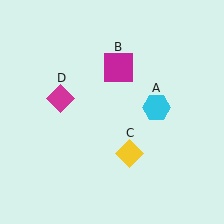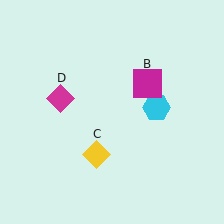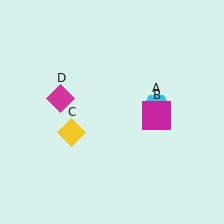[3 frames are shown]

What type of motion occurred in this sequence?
The magenta square (object B), yellow diamond (object C) rotated clockwise around the center of the scene.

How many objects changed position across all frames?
2 objects changed position: magenta square (object B), yellow diamond (object C).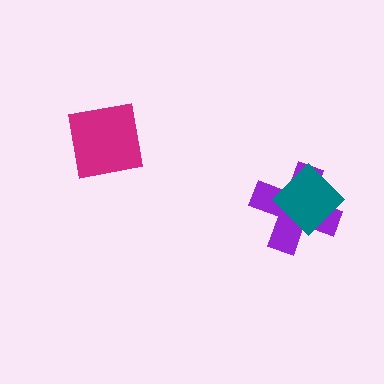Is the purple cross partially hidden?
Yes, it is partially covered by another shape.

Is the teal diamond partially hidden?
No, no other shape covers it.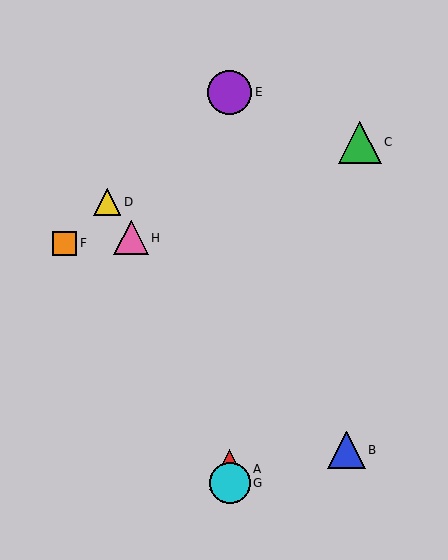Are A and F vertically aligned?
No, A is at x≈230 and F is at x≈65.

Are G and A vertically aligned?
Yes, both are at x≈230.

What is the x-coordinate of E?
Object E is at x≈230.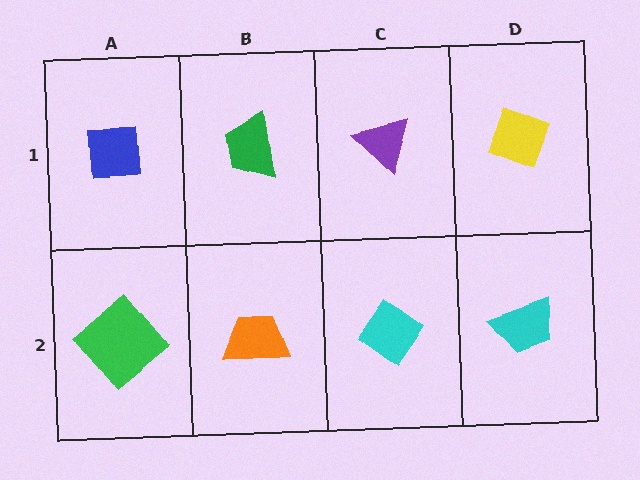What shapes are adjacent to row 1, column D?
A cyan trapezoid (row 2, column D), a purple triangle (row 1, column C).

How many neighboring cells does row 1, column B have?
3.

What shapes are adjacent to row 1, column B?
An orange trapezoid (row 2, column B), a blue square (row 1, column A), a purple triangle (row 1, column C).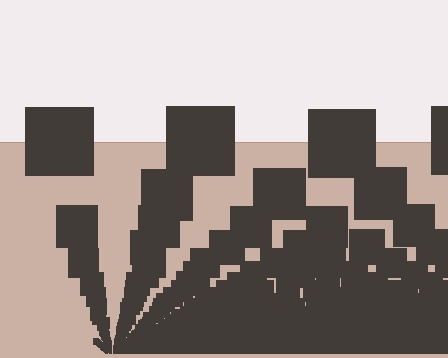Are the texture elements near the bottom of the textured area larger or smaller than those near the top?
Smaller. The gradient is inverted — elements near the bottom are smaller and denser.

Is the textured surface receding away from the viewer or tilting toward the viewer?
The surface appears to tilt toward the viewer. Texture elements get larger and sparser toward the top.